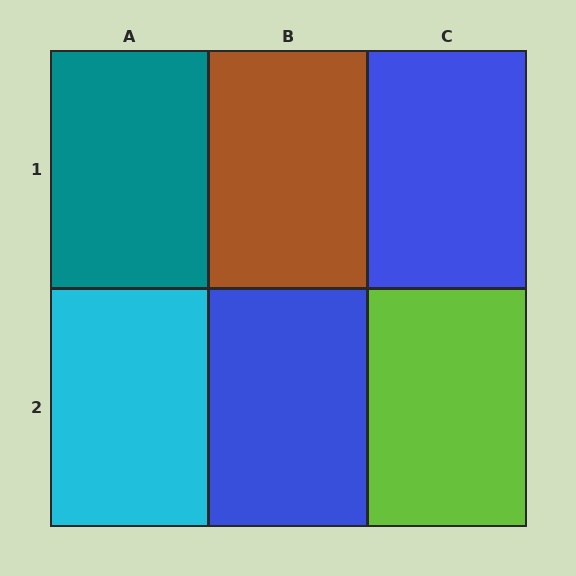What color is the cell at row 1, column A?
Teal.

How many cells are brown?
1 cell is brown.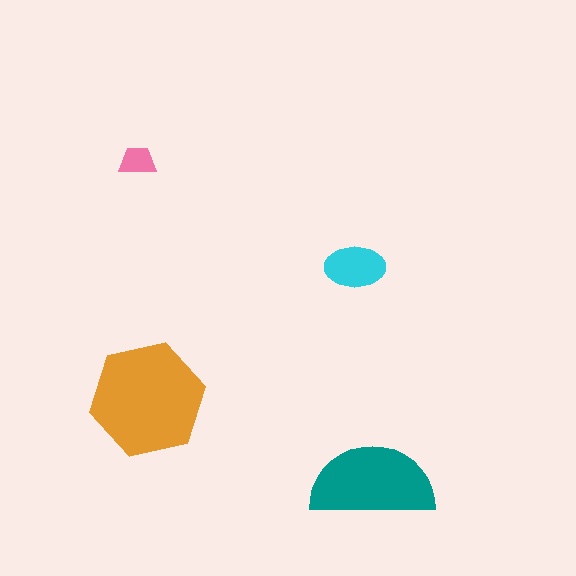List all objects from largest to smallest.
The orange hexagon, the teal semicircle, the cyan ellipse, the pink trapezoid.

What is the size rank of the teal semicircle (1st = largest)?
2nd.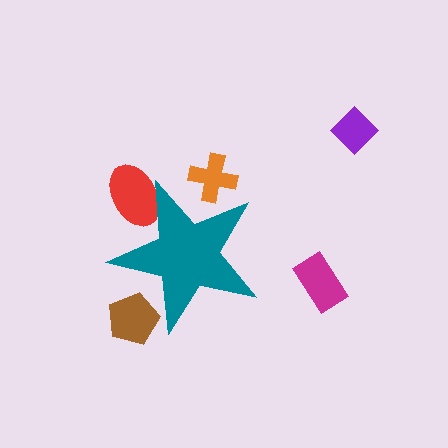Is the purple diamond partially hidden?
No, the purple diamond is fully visible.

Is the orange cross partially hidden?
Yes, the orange cross is partially hidden behind the teal star.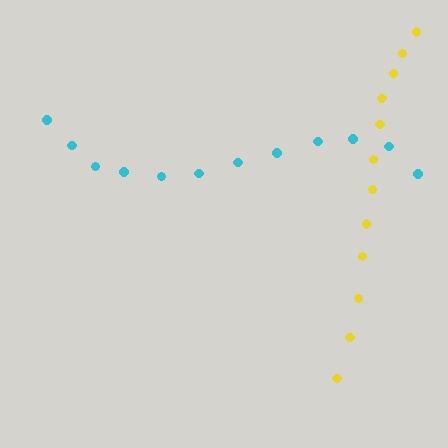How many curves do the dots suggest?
There are 2 distinct paths.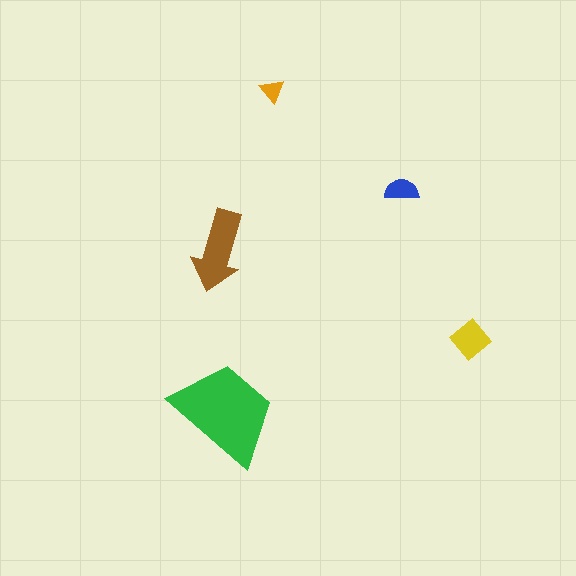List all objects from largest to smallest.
The green trapezoid, the brown arrow, the yellow diamond, the blue semicircle, the orange triangle.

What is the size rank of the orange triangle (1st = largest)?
5th.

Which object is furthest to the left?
The brown arrow is leftmost.